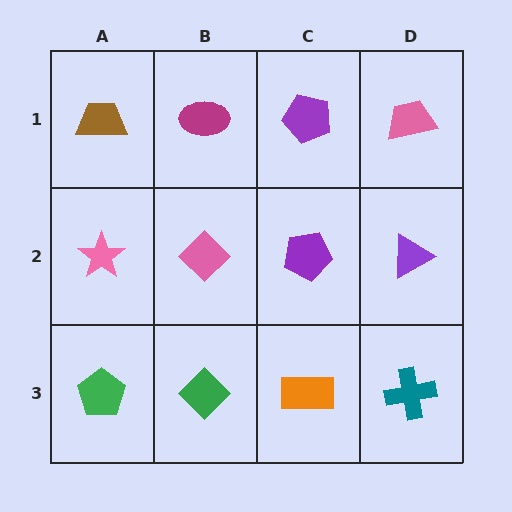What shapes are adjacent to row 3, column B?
A pink diamond (row 2, column B), a green pentagon (row 3, column A), an orange rectangle (row 3, column C).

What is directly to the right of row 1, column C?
A pink trapezoid.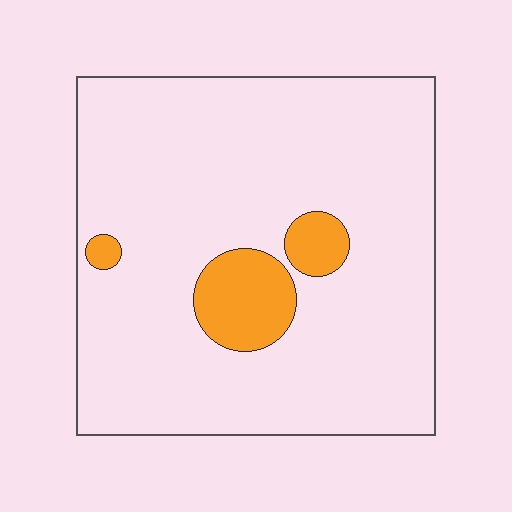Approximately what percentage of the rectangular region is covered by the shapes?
Approximately 10%.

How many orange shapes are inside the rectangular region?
3.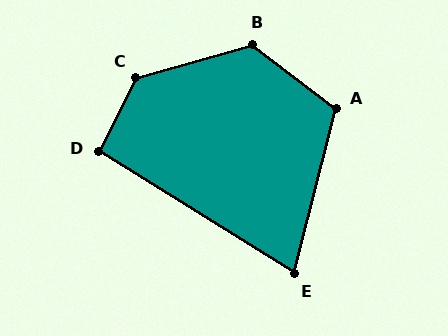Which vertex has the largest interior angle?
C, at approximately 132 degrees.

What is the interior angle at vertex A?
Approximately 113 degrees (obtuse).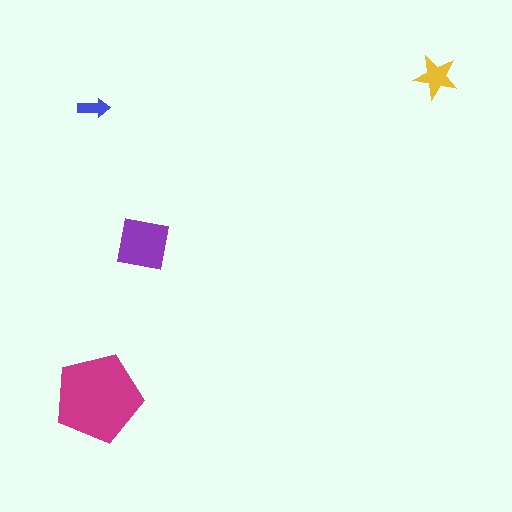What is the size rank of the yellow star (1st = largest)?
3rd.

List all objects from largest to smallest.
The magenta pentagon, the purple square, the yellow star, the blue arrow.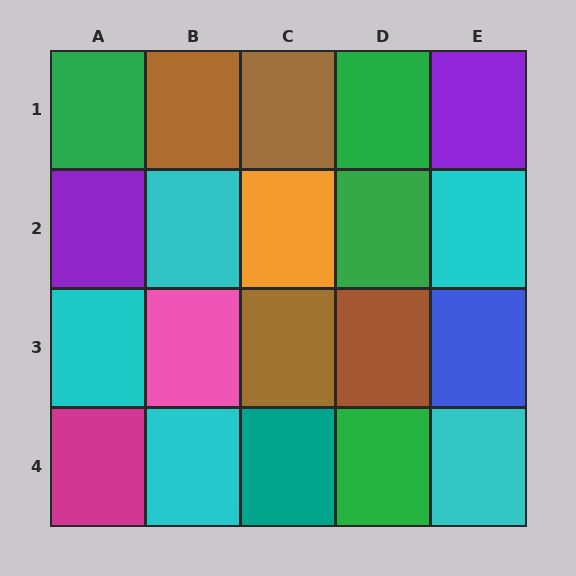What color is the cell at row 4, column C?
Teal.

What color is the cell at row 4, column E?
Cyan.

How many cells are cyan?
5 cells are cyan.